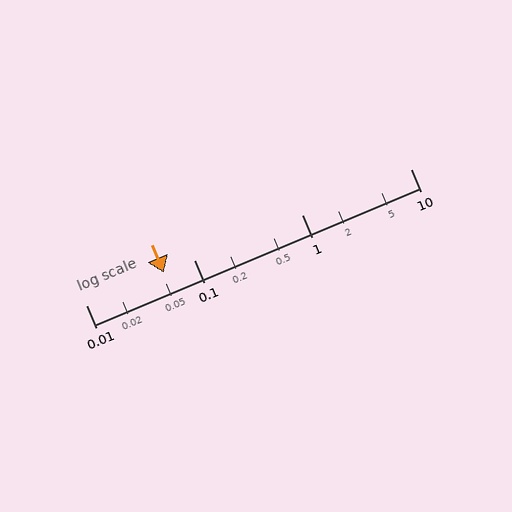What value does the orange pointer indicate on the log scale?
The pointer indicates approximately 0.052.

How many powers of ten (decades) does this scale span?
The scale spans 3 decades, from 0.01 to 10.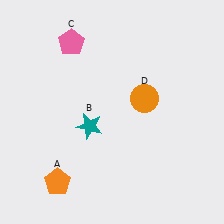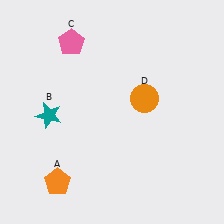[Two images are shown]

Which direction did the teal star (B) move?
The teal star (B) moved left.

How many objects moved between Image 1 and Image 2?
1 object moved between the two images.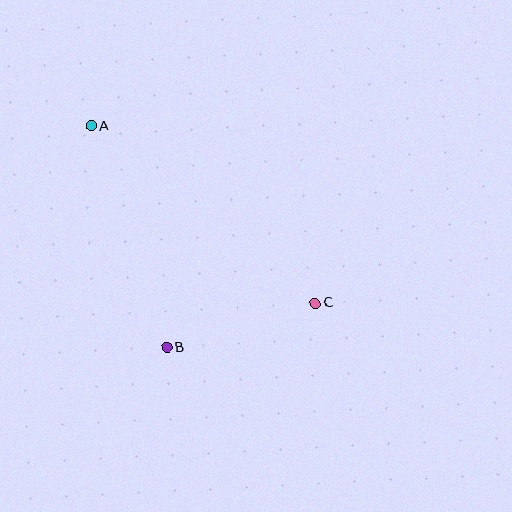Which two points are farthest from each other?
Points A and C are farthest from each other.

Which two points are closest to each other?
Points B and C are closest to each other.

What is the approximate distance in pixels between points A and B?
The distance between A and B is approximately 234 pixels.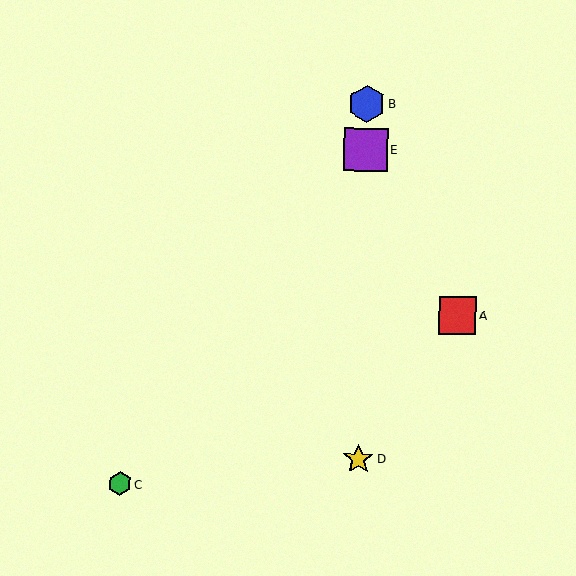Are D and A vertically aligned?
No, D is at x≈358 and A is at x≈457.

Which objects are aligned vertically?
Objects B, D, E are aligned vertically.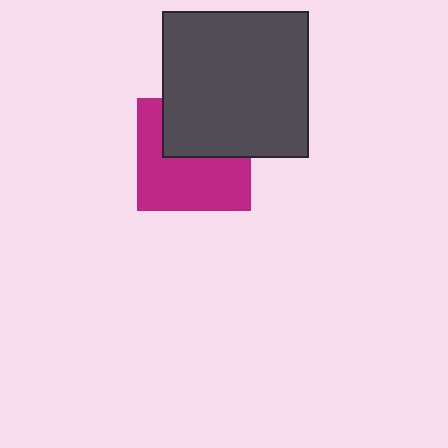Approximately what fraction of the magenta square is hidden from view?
Roughly 42% of the magenta square is hidden behind the dark gray square.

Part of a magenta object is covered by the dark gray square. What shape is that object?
It is a square.